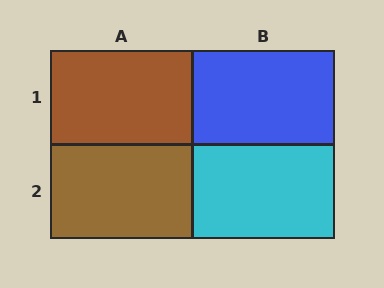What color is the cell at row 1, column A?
Brown.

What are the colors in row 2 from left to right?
Brown, cyan.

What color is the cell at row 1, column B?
Blue.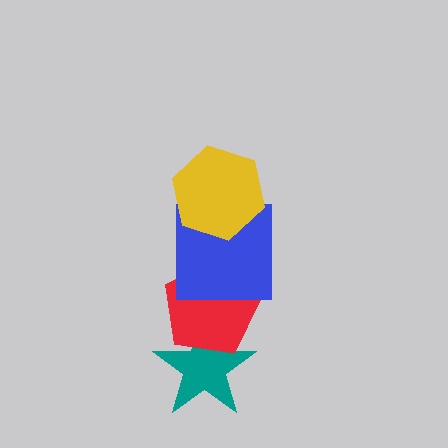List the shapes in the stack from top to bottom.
From top to bottom: the yellow hexagon, the blue square, the red pentagon, the teal star.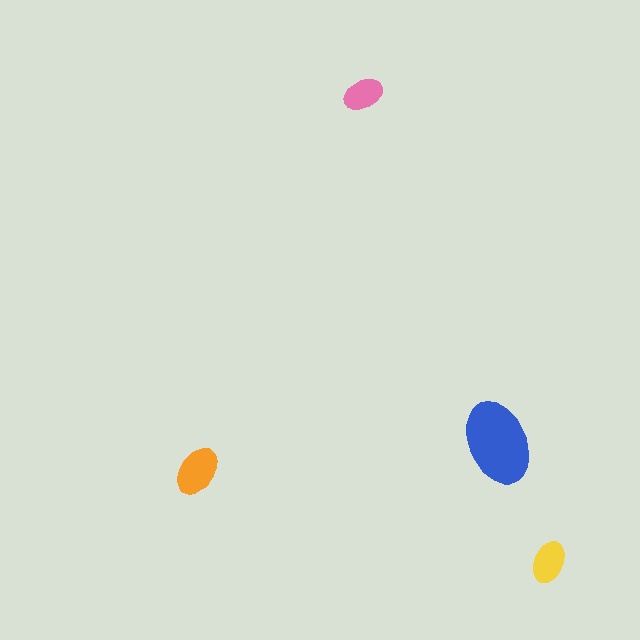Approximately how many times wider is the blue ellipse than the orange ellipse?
About 1.5 times wider.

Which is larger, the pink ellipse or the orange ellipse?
The orange one.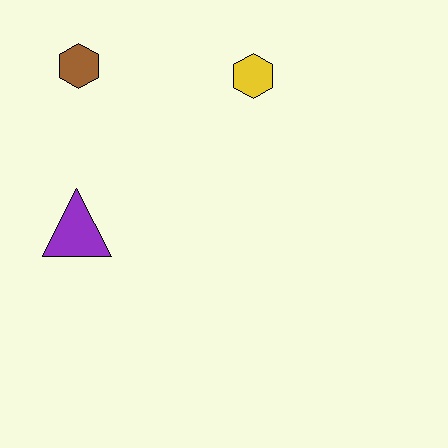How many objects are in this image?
There are 3 objects.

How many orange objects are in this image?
There are no orange objects.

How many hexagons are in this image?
There are 2 hexagons.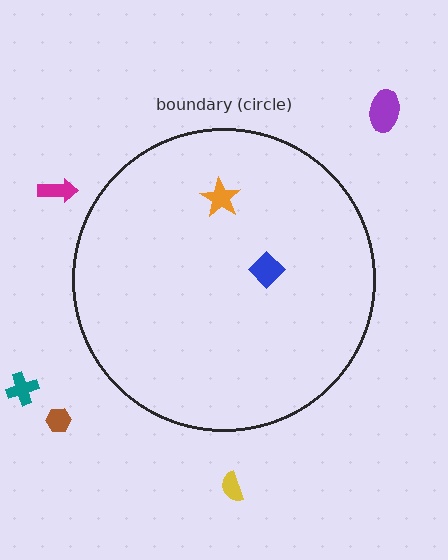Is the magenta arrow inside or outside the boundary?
Outside.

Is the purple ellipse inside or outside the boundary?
Outside.